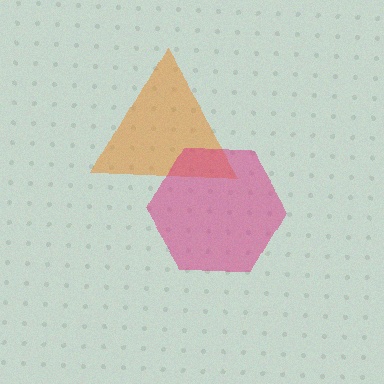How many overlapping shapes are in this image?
There are 2 overlapping shapes in the image.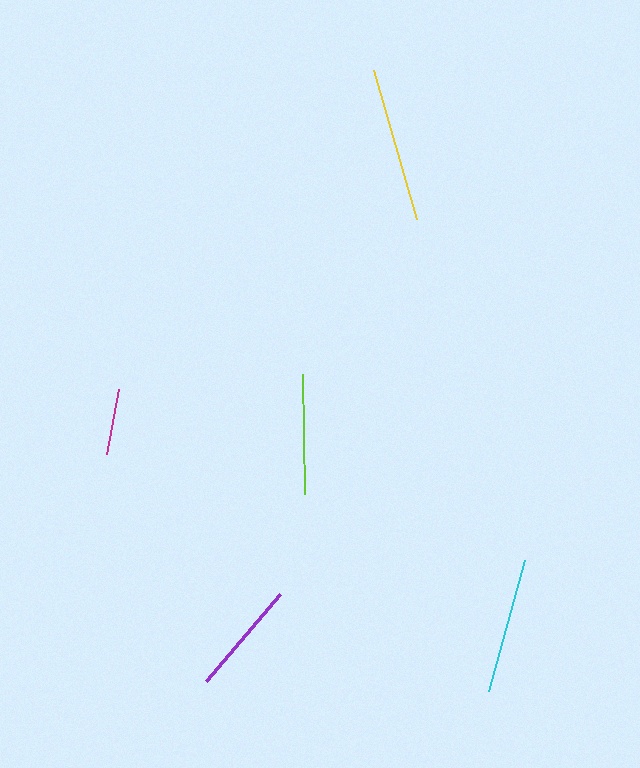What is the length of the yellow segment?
The yellow segment is approximately 155 pixels long.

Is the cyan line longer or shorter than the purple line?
The cyan line is longer than the purple line.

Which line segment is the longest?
The yellow line is the longest at approximately 155 pixels.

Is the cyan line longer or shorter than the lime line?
The cyan line is longer than the lime line.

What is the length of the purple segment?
The purple segment is approximately 114 pixels long.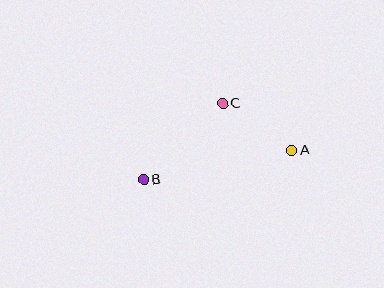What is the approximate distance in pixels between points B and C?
The distance between B and C is approximately 109 pixels.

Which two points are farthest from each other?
Points A and B are farthest from each other.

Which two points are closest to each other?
Points A and C are closest to each other.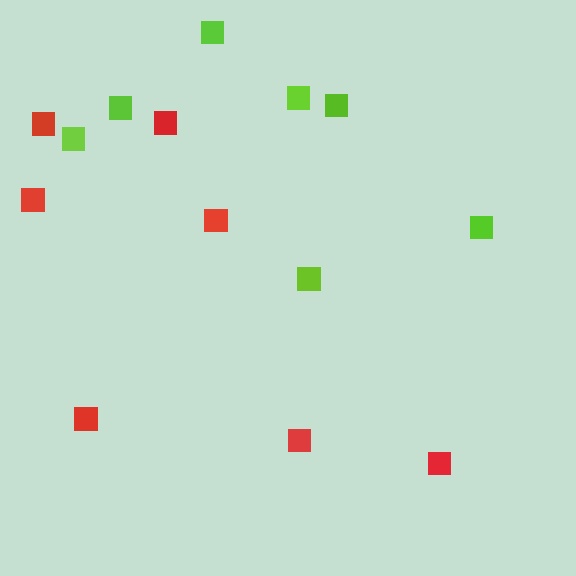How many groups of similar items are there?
There are 2 groups: one group of lime squares (7) and one group of red squares (7).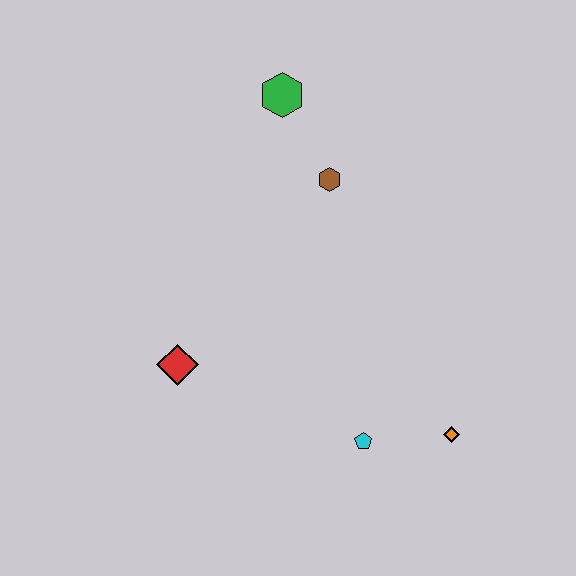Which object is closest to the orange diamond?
The cyan pentagon is closest to the orange diamond.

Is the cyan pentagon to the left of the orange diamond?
Yes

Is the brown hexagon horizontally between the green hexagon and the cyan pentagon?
Yes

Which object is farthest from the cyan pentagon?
The green hexagon is farthest from the cyan pentagon.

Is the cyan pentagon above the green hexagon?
No